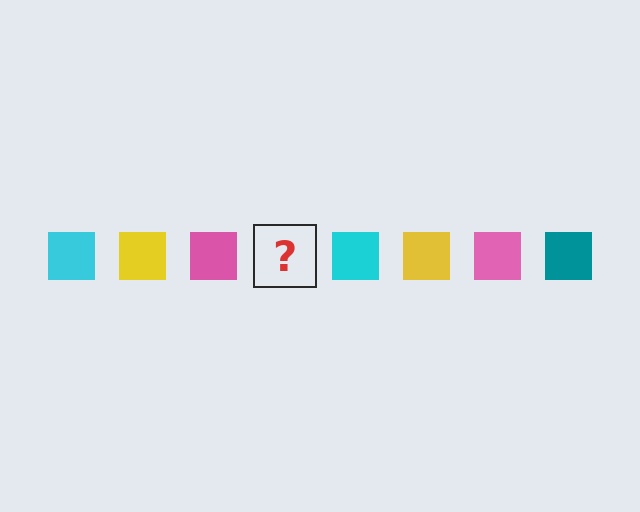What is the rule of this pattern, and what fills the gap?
The rule is that the pattern cycles through cyan, yellow, pink, teal squares. The gap should be filled with a teal square.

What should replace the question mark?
The question mark should be replaced with a teal square.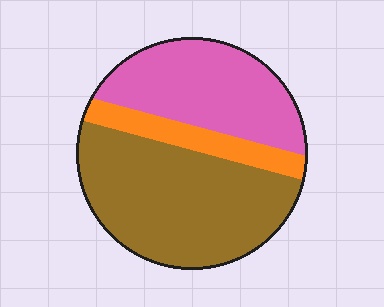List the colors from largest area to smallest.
From largest to smallest: brown, pink, orange.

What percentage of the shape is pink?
Pink takes up about one third (1/3) of the shape.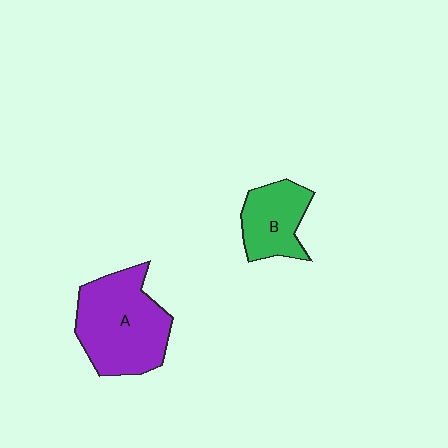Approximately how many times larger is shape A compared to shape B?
Approximately 1.8 times.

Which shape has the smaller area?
Shape B (green).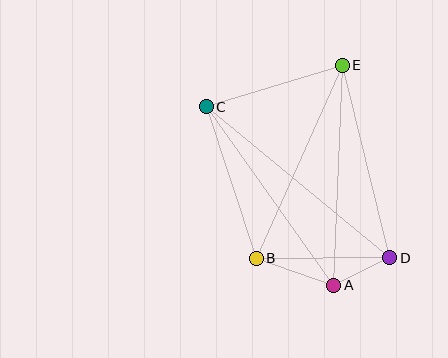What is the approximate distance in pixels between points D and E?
The distance between D and E is approximately 198 pixels.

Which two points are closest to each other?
Points A and D are closest to each other.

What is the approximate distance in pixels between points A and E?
The distance between A and E is approximately 220 pixels.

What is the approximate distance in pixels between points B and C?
The distance between B and C is approximately 159 pixels.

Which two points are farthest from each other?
Points C and D are farthest from each other.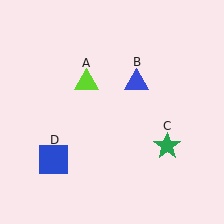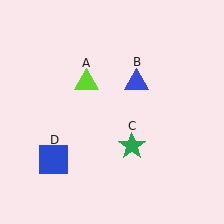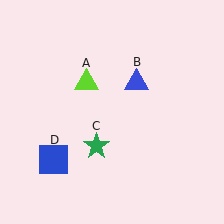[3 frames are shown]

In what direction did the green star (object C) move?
The green star (object C) moved left.